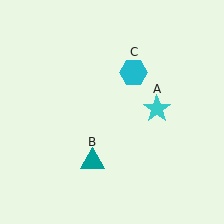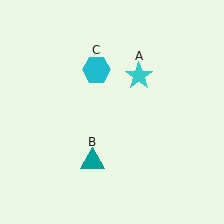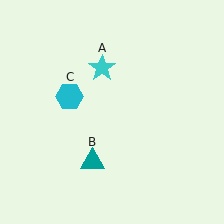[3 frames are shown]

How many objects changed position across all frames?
2 objects changed position: cyan star (object A), cyan hexagon (object C).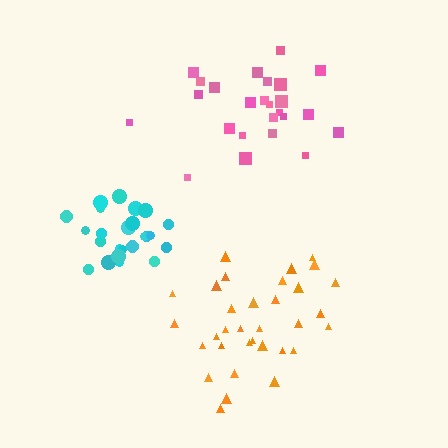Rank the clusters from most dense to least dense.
cyan, pink, orange.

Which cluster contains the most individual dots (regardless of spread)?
Orange (33).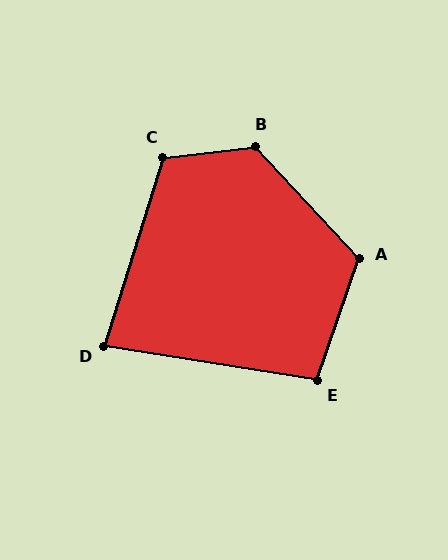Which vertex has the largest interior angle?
B, at approximately 126 degrees.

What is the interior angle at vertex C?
Approximately 114 degrees (obtuse).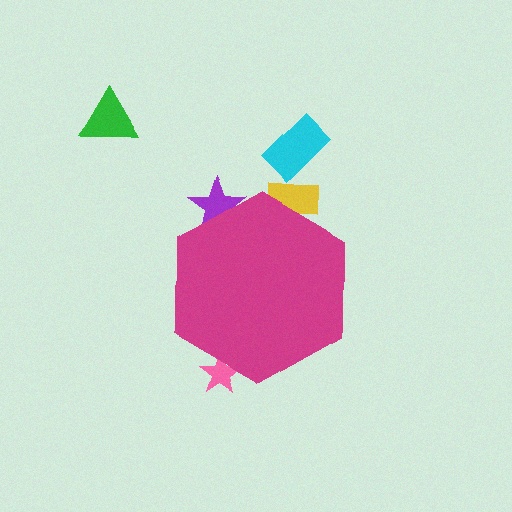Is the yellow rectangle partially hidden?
Yes, the yellow rectangle is partially hidden behind the magenta hexagon.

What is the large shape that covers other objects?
A magenta hexagon.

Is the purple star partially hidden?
Yes, the purple star is partially hidden behind the magenta hexagon.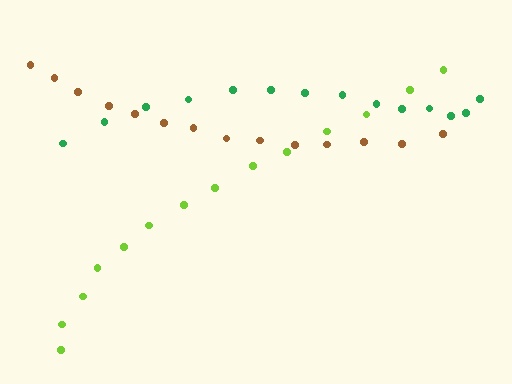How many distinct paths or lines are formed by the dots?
There are 3 distinct paths.